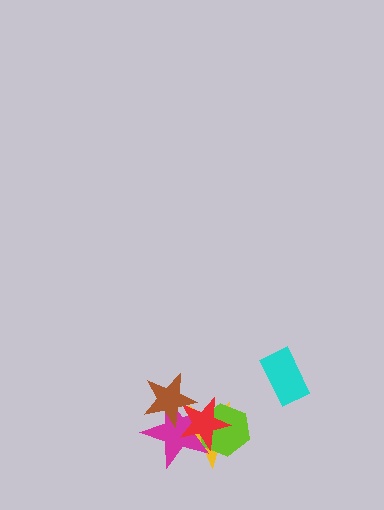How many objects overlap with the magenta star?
4 objects overlap with the magenta star.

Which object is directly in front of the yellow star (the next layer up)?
The lime hexagon is directly in front of the yellow star.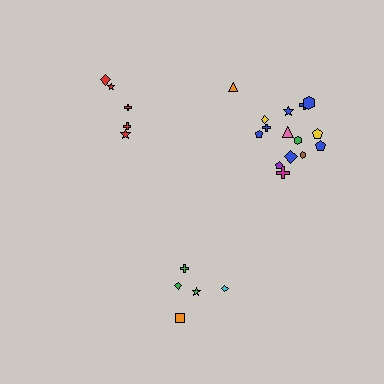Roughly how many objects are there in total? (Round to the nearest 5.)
Roughly 25 objects in total.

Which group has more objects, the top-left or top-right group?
The top-right group.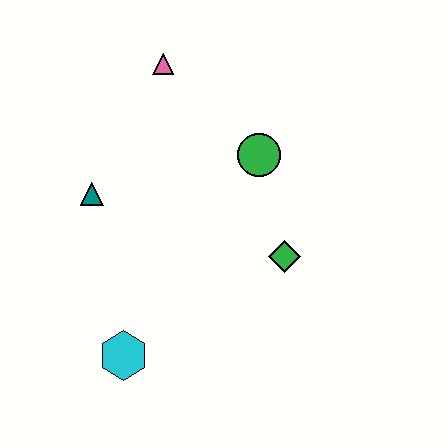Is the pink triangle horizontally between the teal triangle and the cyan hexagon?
No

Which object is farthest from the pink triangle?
The cyan hexagon is farthest from the pink triangle.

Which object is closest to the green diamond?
The green circle is closest to the green diamond.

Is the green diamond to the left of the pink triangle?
No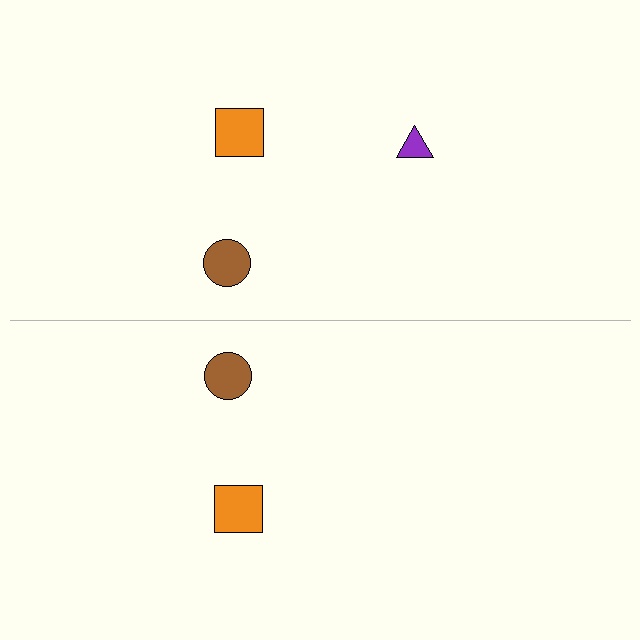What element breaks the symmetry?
A purple triangle is missing from the bottom side.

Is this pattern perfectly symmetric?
No, the pattern is not perfectly symmetric. A purple triangle is missing from the bottom side.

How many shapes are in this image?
There are 5 shapes in this image.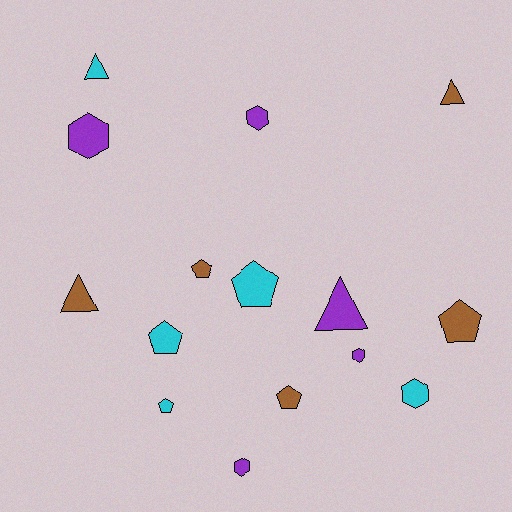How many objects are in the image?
There are 15 objects.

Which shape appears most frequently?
Pentagon, with 6 objects.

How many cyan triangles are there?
There is 1 cyan triangle.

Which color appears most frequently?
Brown, with 5 objects.